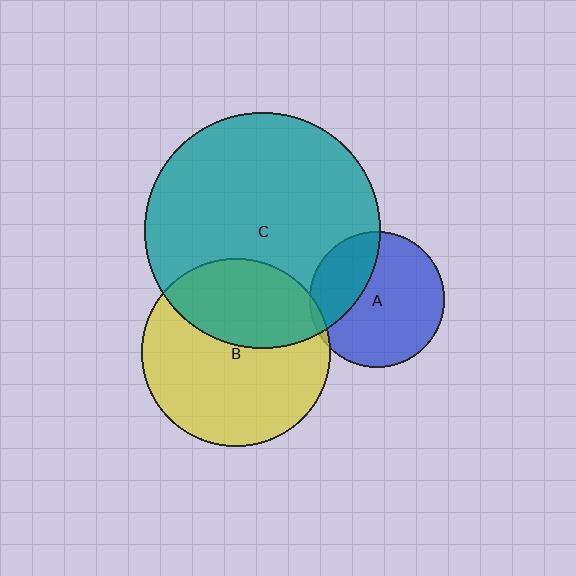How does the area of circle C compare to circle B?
Approximately 1.6 times.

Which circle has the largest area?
Circle C (teal).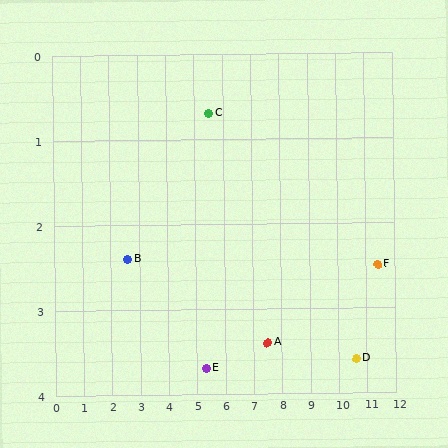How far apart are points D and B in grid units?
Points D and B are about 8.1 grid units apart.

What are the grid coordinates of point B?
Point B is at approximately (2.6, 2.4).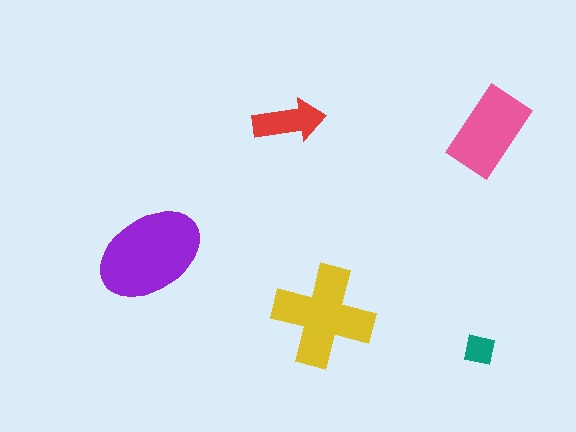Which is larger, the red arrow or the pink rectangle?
The pink rectangle.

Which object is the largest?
The purple ellipse.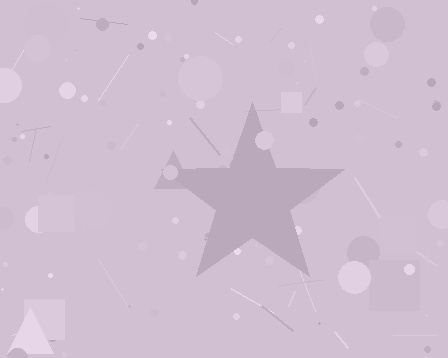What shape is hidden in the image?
A star is hidden in the image.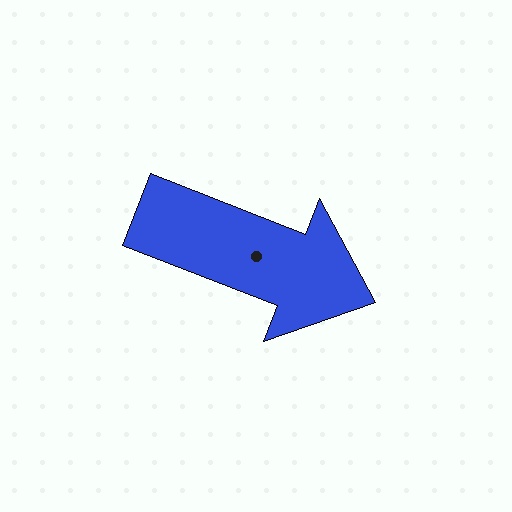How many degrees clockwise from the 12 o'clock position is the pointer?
Approximately 111 degrees.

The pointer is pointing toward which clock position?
Roughly 4 o'clock.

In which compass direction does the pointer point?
East.